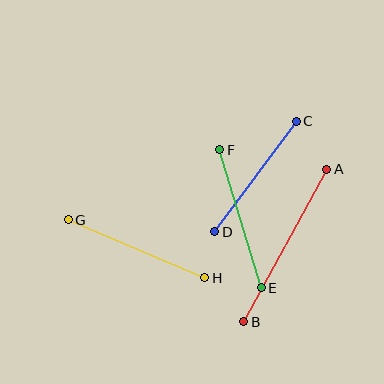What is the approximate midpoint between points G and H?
The midpoint is at approximately (137, 249) pixels.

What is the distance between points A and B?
The distance is approximately 174 pixels.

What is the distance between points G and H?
The distance is approximately 148 pixels.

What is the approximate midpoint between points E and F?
The midpoint is at approximately (240, 219) pixels.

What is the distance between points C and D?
The distance is approximately 137 pixels.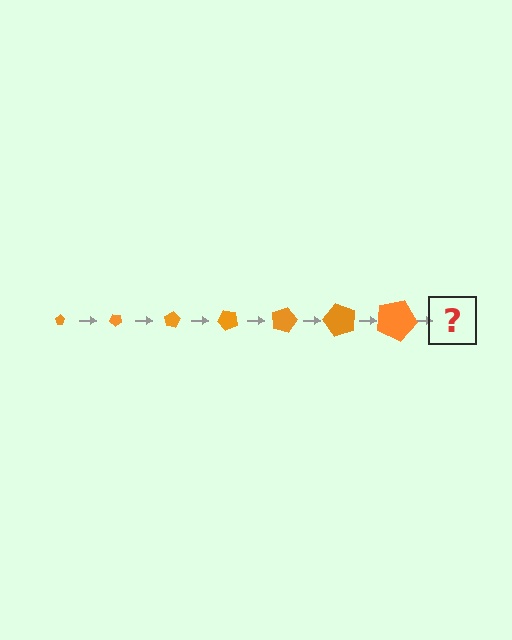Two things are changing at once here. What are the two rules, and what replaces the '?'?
The two rules are that the pentagon grows larger each step and it rotates 40 degrees each step. The '?' should be a pentagon, larger than the previous one and rotated 280 degrees from the start.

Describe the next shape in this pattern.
It should be a pentagon, larger than the previous one and rotated 280 degrees from the start.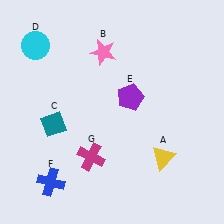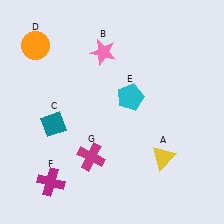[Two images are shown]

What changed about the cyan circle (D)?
In Image 1, D is cyan. In Image 2, it changed to orange.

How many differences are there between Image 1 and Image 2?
There are 3 differences between the two images.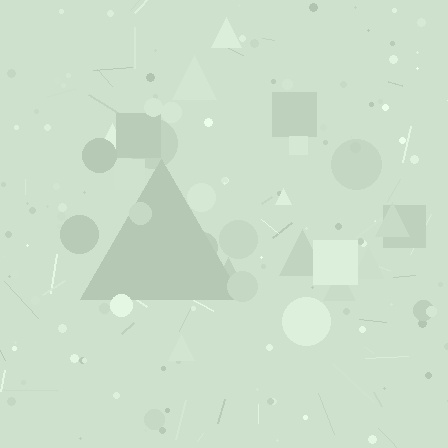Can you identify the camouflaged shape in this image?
The camouflaged shape is a triangle.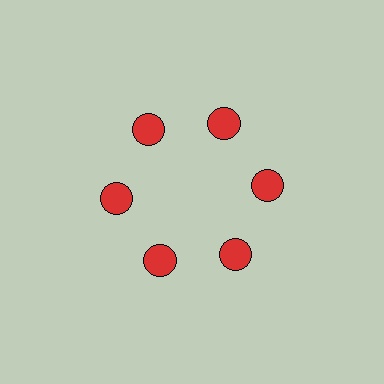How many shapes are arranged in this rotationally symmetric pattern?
There are 6 shapes, arranged in 6 groups of 1.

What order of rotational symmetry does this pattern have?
This pattern has 6-fold rotational symmetry.